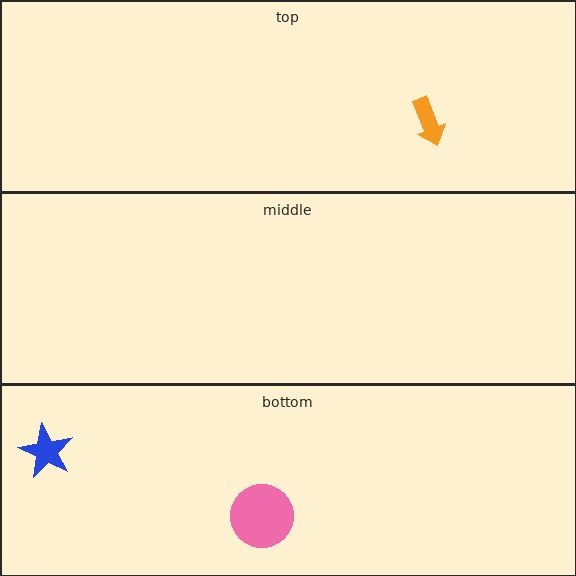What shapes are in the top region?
The orange arrow.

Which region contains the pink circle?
The bottom region.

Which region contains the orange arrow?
The top region.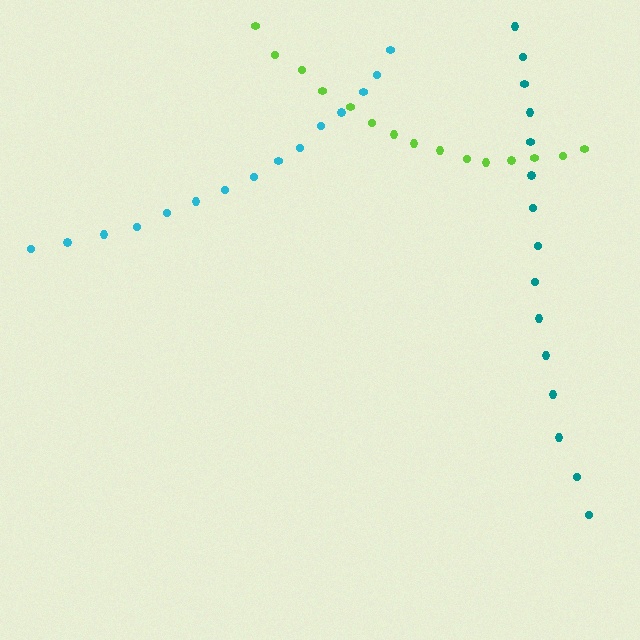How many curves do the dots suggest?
There are 3 distinct paths.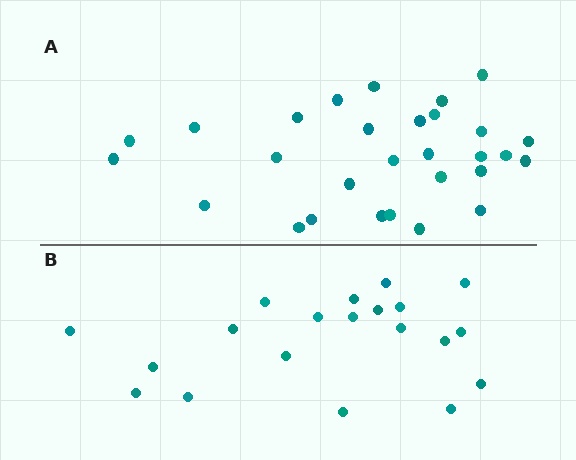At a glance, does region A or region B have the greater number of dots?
Region A (the top region) has more dots.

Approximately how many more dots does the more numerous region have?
Region A has roughly 8 or so more dots than region B.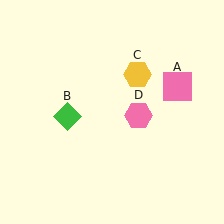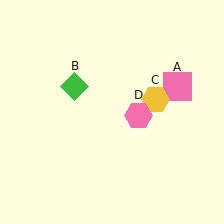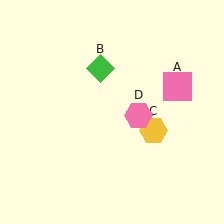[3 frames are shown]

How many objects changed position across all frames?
2 objects changed position: green diamond (object B), yellow hexagon (object C).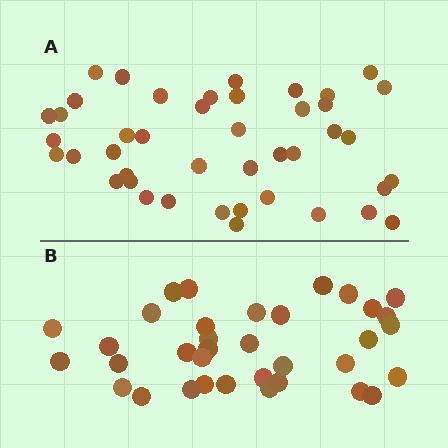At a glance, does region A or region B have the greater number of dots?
Region A (the top region) has more dots.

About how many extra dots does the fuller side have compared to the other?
Region A has roughly 8 or so more dots than region B.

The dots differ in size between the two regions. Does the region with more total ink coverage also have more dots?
No. Region B has more total ink coverage because its dots are larger, but region A actually contains more individual dots. Total area can be misleading — the number of items is what matters here.